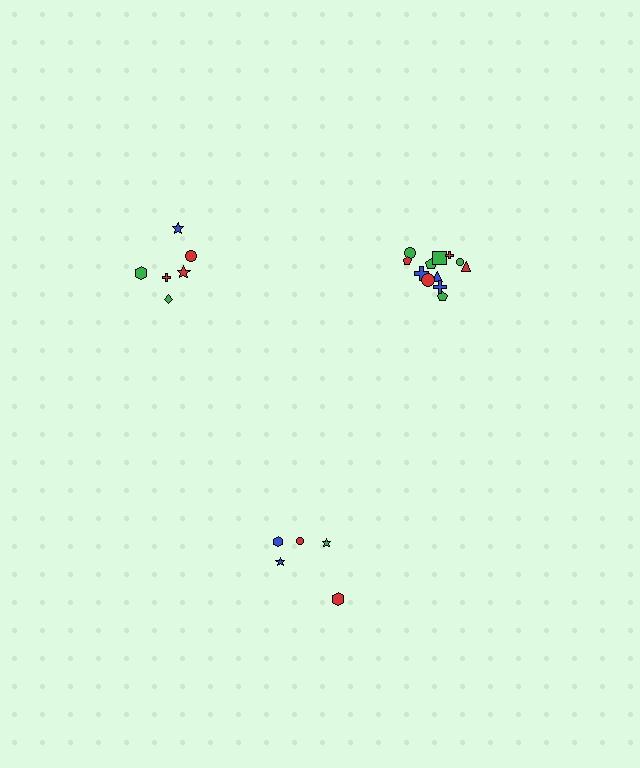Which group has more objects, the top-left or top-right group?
The top-right group.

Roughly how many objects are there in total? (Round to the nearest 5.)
Roughly 25 objects in total.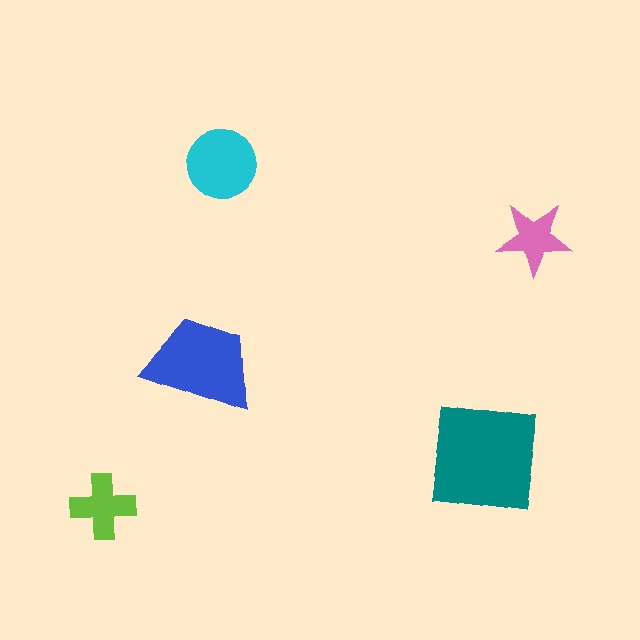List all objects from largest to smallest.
The teal square, the blue trapezoid, the cyan circle, the lime cross, the pink star.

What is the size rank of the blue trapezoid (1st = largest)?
2nd.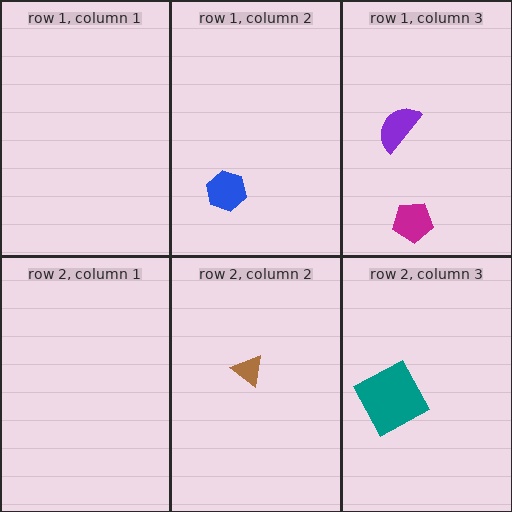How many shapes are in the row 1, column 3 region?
2.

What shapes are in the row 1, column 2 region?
The blue hexagon.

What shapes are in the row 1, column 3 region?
The purple semicircle, the magenta pentagon.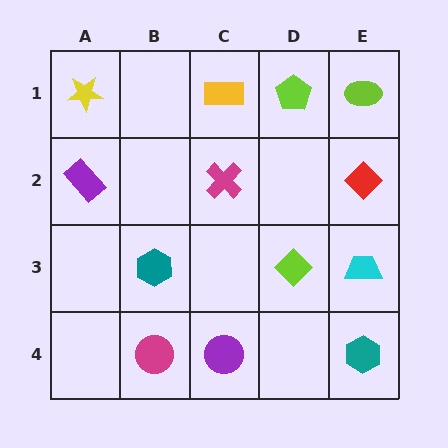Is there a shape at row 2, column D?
No, that cell is empty.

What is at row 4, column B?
A magenta circle.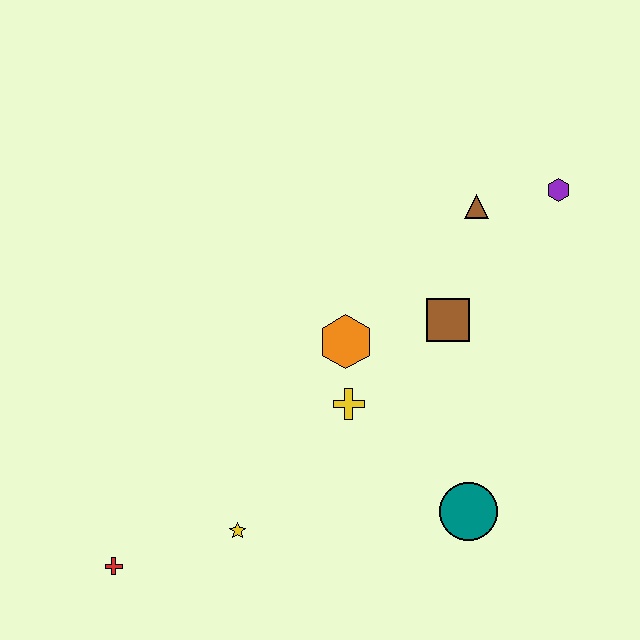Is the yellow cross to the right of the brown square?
No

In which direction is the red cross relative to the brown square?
The red cross is to the left of the brown square.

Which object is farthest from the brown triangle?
The red cross is farthest from the brown triangle.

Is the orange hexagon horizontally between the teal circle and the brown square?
No